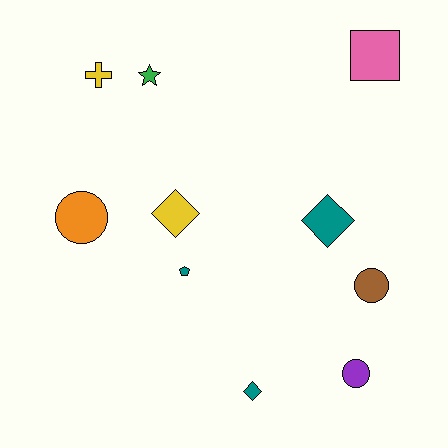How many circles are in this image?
There are 3 circles.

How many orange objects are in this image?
There is 1 orange object.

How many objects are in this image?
There are 10 objects.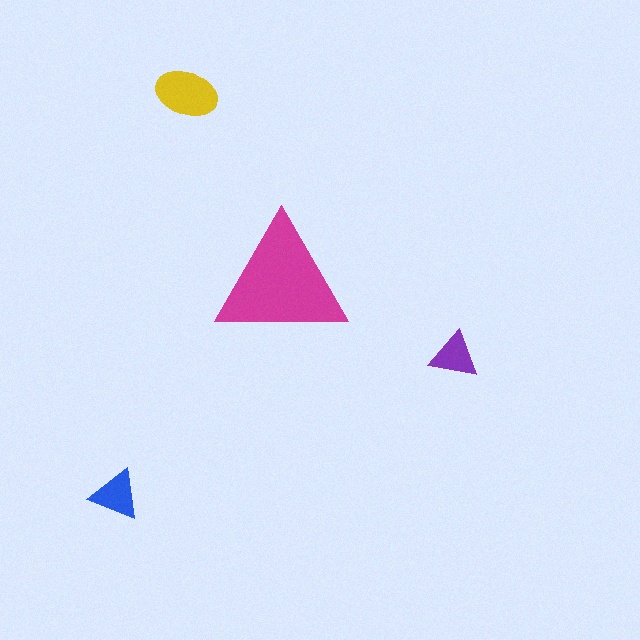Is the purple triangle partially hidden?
No, the purple triangle is fully visible.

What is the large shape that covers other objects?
A magenta triangle.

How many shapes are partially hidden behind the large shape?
0 shapes are partially hidden.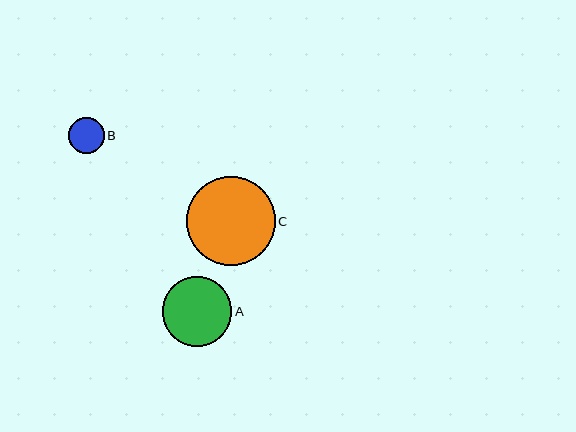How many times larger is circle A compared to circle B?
Circle A is approximately 1.9 times the size of circle B.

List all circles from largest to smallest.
From largest to smallest: C, A, B.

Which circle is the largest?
Circle C is the largest with a size of approximately 88 pixels.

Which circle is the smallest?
Circle B is the smallest with a size of approximately 36 pixels.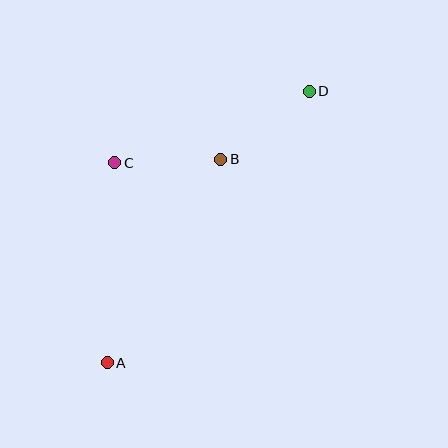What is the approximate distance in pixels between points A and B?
The distance between A and B is approximately 233 pixels.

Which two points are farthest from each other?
Points A and D are farthest from each other.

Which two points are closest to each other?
Points B and C are closest to each other.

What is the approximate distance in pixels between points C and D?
The distance between C and D is approximately 207 pixels.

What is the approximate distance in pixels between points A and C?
The distance between A and C is approximately 200 pixels.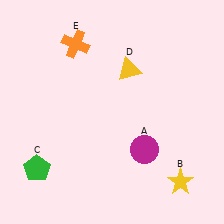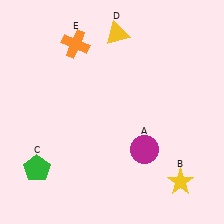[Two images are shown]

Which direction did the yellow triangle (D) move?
The yellow triangle (D) moved up.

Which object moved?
The yellow triangle (D) moved up.